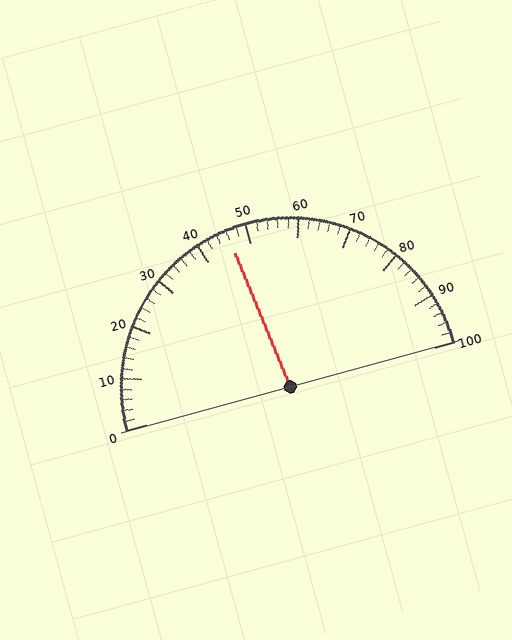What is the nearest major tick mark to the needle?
The nearest major tick mark is 50.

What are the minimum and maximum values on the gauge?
The gauge ranges from 0 to 100.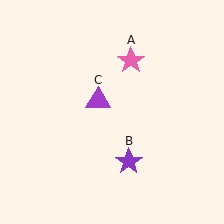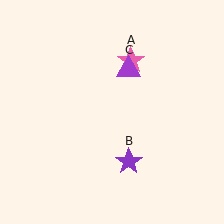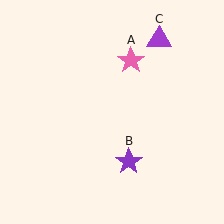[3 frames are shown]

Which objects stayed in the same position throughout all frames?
Pink star (object A) and purple star (object B) remained stationary.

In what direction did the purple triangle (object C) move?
The purple triangle (object C) moved up and to the right.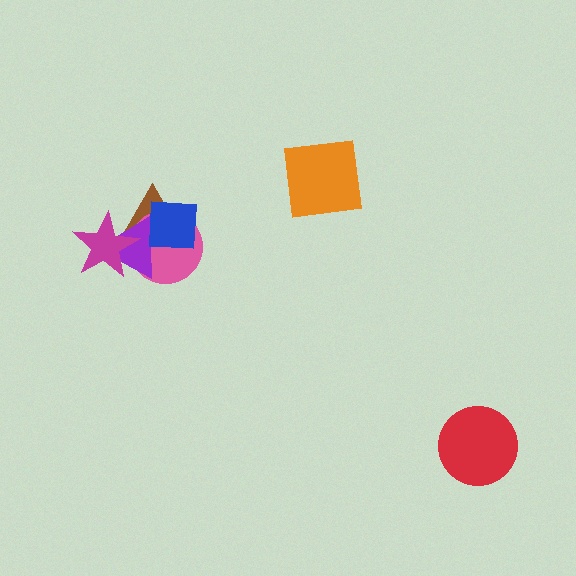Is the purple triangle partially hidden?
Yes, it is partially covered by another shape.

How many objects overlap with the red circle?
0 objects overlap with the red circle.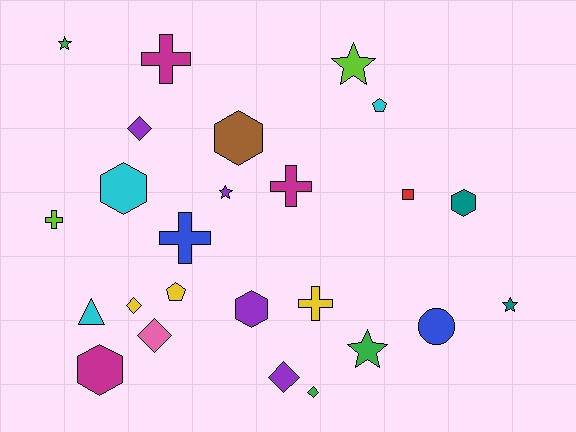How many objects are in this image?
There are 25 objects.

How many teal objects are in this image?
There are 2 teal objects.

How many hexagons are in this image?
There are 5 hexagons.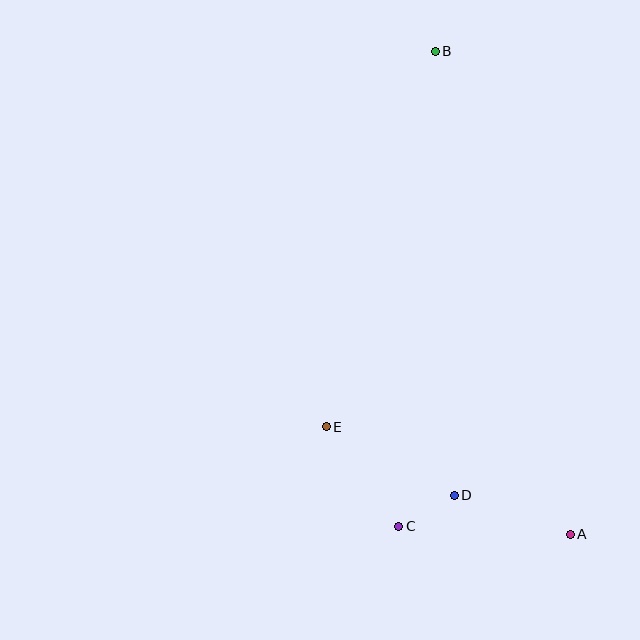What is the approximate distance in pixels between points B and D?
The distance between B and D is approximately 444 pixels.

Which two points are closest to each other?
Points C and D are closest to each other.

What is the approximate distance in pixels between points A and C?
The distance between A and C is approximately 171 pixels.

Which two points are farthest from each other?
Points A and B are farthest from each other.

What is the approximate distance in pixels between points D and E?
The distance between D and E is approximately 145 pixels.